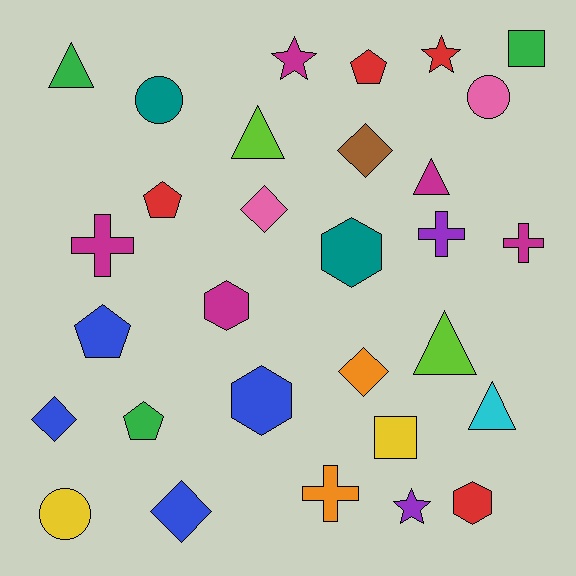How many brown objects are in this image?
There is 1 brown object.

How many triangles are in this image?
There are 5 triangles.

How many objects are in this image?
There are 30 objects.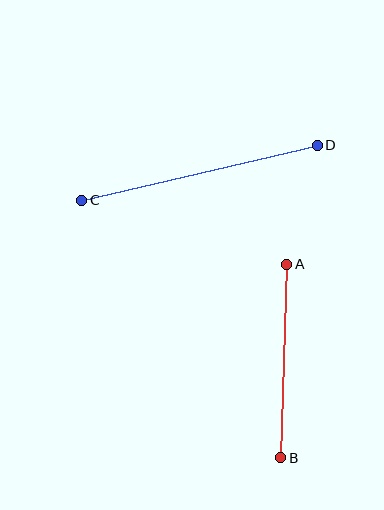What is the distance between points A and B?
The distance is approximately 194 pixels.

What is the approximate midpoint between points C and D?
The midpoint is at approximately (200, 173) pixels.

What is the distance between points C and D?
The distance is approximately 242 pixels.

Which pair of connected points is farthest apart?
Points C and D are farthest apart.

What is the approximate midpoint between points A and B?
The midpoint is at approximately (284, 361) pixels.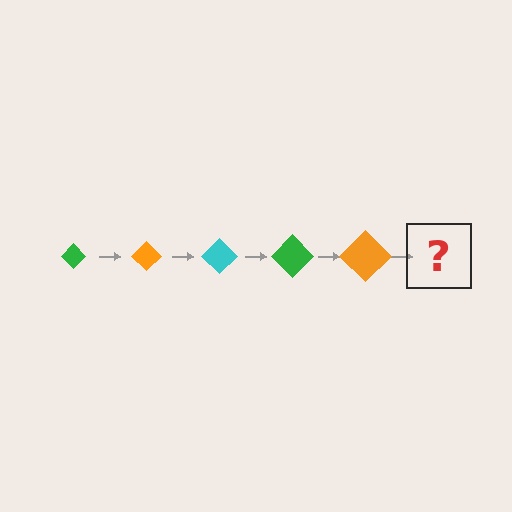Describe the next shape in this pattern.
It should be a cyan diamond, larger than the previous one.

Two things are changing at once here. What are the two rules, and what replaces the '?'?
The two rules are that the diamond grows larger each step and the color cycles through green, orange, and cyan. The '?' should be a cyan diamond, larger than the previous one.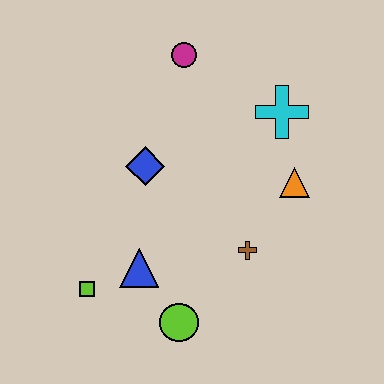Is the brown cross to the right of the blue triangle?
Yes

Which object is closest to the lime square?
The blue triangle is closest to the lime square.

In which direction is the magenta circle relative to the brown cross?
The magenta circle is above the brown cross.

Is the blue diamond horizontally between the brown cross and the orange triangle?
No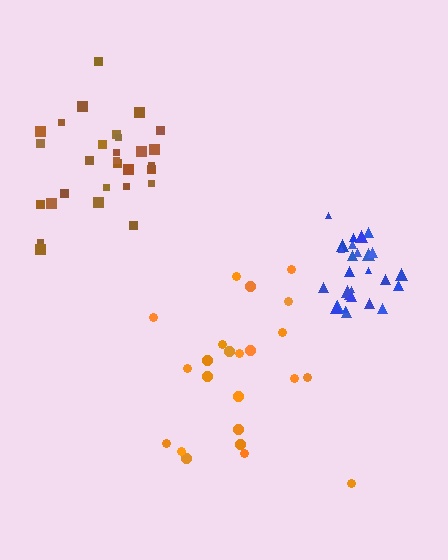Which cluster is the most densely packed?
Blue.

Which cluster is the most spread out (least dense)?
Orange.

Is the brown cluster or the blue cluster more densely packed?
Blue.